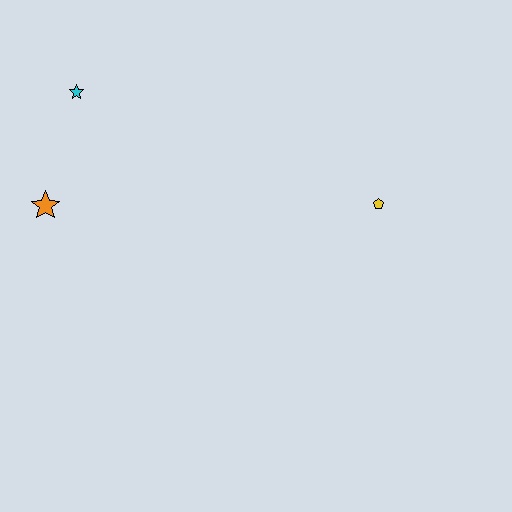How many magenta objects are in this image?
There are no magenta objects.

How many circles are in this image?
There are no circles.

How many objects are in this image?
There are 3 objects.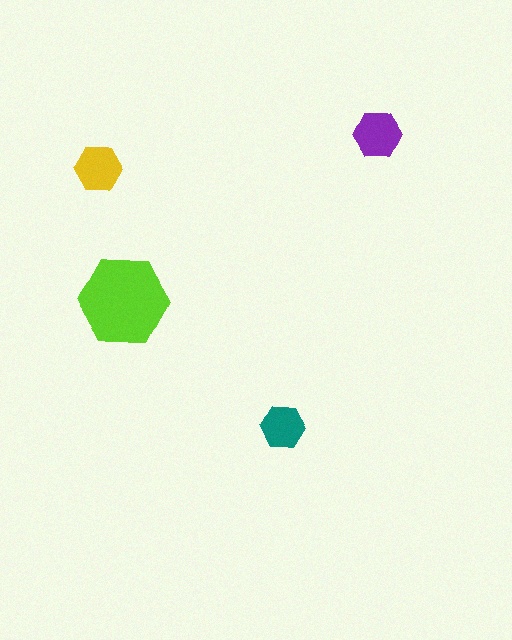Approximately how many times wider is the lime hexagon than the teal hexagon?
About 2 times wider.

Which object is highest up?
The purple hexagon is topmost.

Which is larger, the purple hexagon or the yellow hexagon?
The purple one.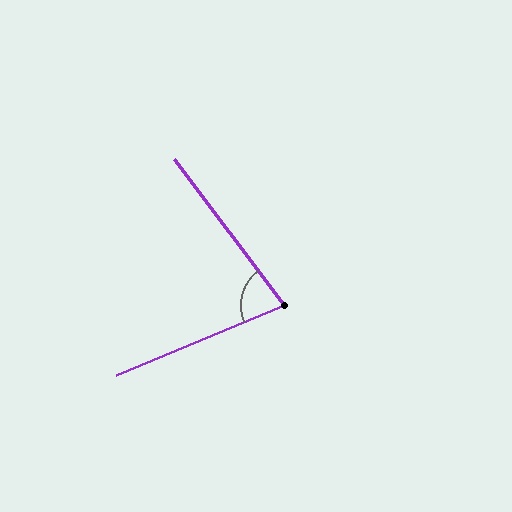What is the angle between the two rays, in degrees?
Approximately 75 degrees.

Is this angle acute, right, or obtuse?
It is acute.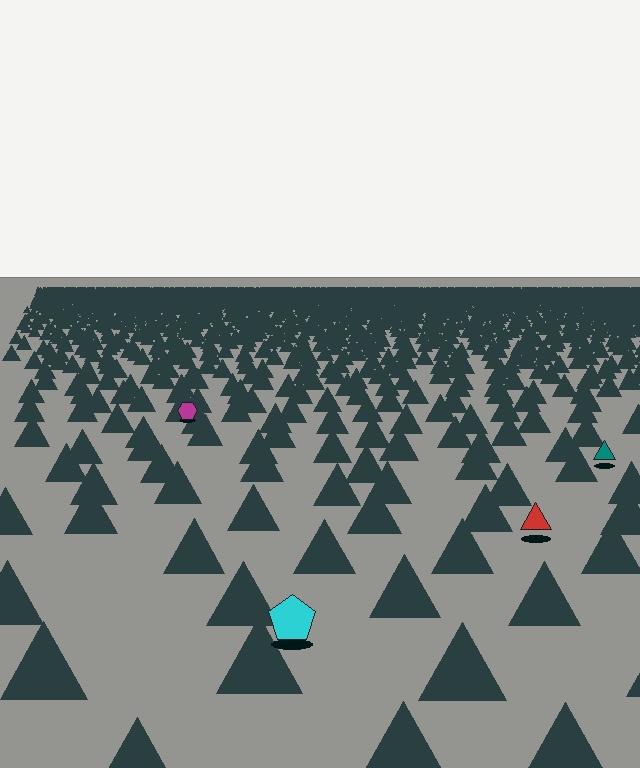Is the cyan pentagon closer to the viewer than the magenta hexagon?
Yes. The cyan pentagon is closer — you can tell from the texture gradient: the ground texture is coarser near it.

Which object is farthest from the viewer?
The magenta hexagon is farthest from the viewer. It appears smaller and the ground texture around it is denser.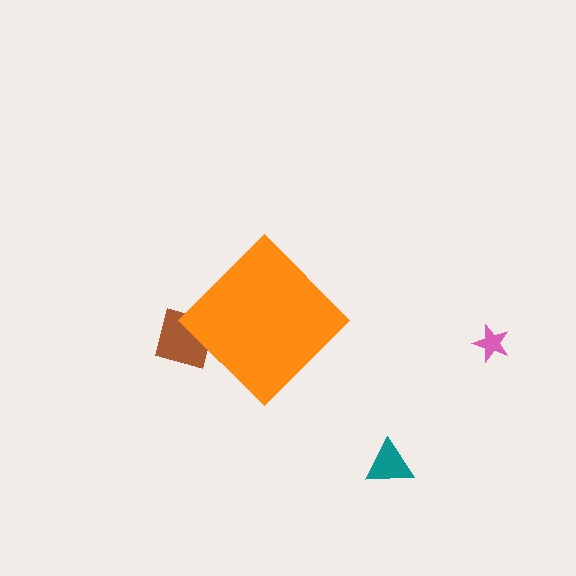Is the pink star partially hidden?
No, the pink star is fully visible.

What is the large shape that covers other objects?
An orange diamond.